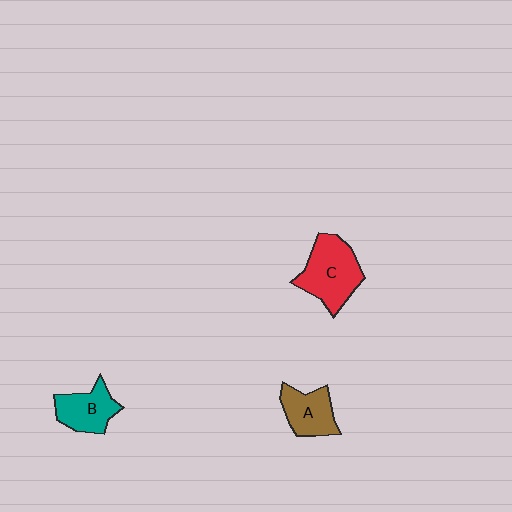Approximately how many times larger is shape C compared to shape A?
Approximately 1.5 times.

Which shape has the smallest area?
Shape A (brown).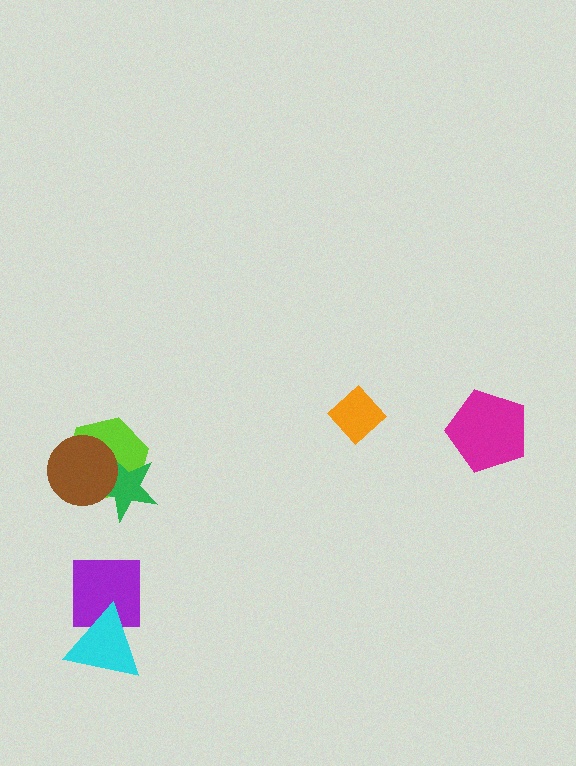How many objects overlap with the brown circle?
2 objects overlap with the brown circle.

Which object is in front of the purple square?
The cyan triangle is in front of the purple square.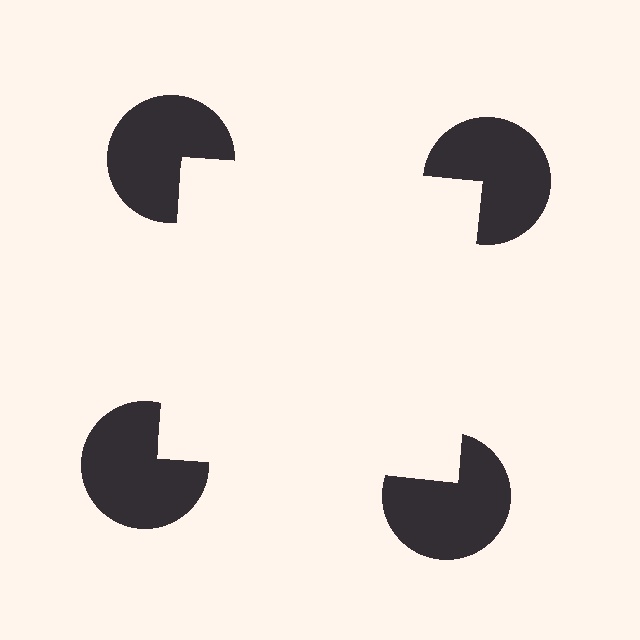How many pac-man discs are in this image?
There are 4 — one at each vertex of the illusory square.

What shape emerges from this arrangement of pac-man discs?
An illusory square — its edges are inferred from the aligned wedge cuts in the pac-man discs, not physically drawn.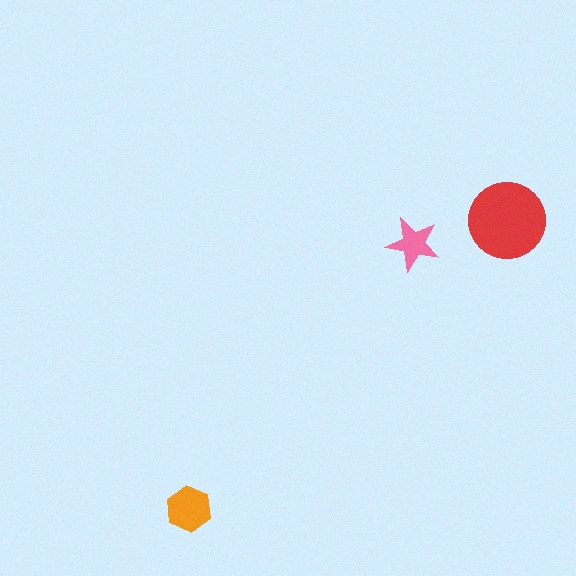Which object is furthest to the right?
The red circle is rightmost.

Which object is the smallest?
The pink star.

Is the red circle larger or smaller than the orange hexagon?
Larger.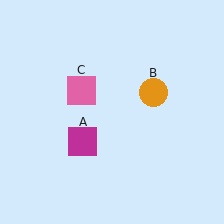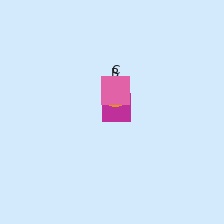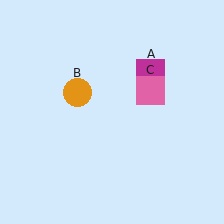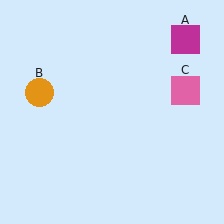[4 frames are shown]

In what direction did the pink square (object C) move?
The pink square (object C) moved right.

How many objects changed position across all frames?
3 objects changed position: magenta square (object A), orange circle (object B), pink square (object C).